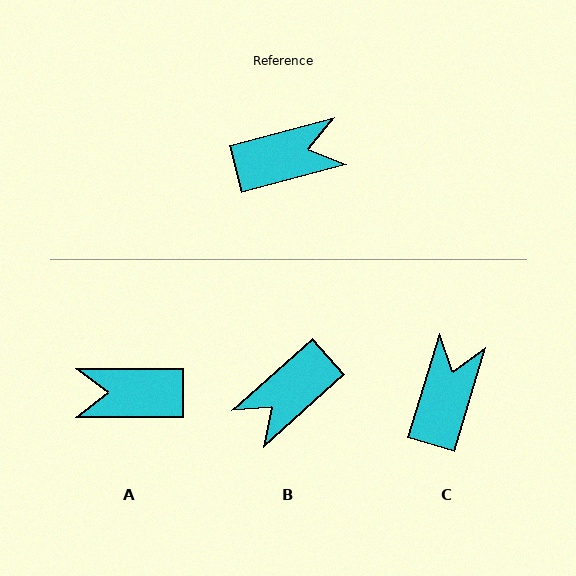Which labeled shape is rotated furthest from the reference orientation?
A, about 165 degrees away.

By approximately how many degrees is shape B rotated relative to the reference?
Approximately 153 degrees clockwise.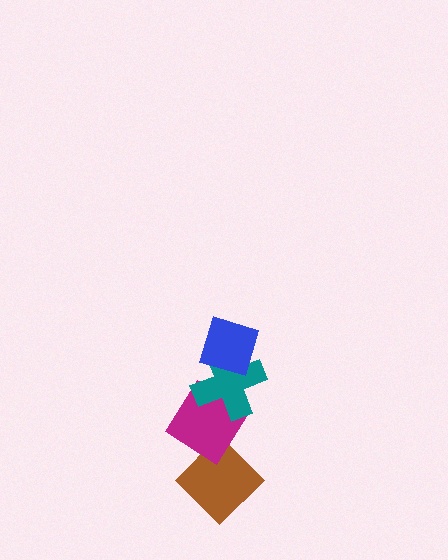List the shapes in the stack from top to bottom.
From top to bottom: the blue diamond, the teal cross, the magenta diamond, the brown diamond.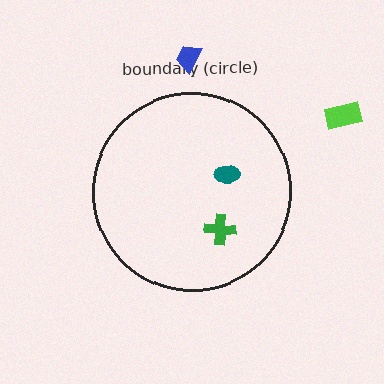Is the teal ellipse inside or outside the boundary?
Inside.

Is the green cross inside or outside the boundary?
Inside.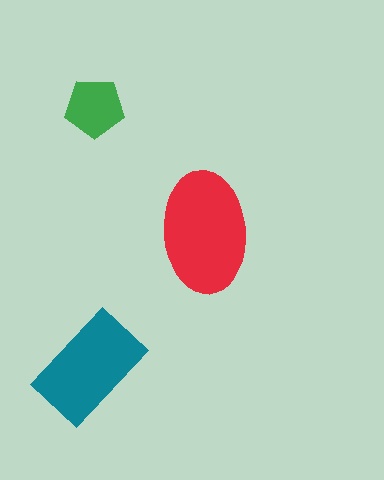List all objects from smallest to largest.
The green pentagon, the teal rectangle, the red ellipse.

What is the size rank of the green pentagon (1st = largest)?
3rd.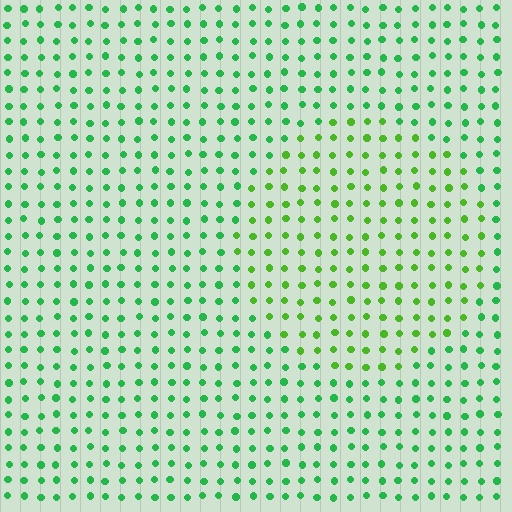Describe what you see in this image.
The image is filled with small green elements in a uniform arrangement. A circle-shaped region is visible where the elements are tinted to a slightly different hue, forming a subtle color boundary.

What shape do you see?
I see a circle.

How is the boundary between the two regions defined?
The boundary is defined purely by a slight shift in hue (about 31 degrees). Spacing, size, and orientation are identical on both sides.